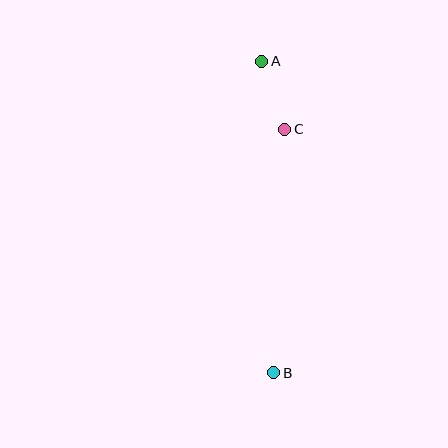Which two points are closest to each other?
Points A and C are closest to each other.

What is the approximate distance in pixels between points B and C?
The distance between B and C is approximately 243 pixels.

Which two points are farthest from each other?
Points A and B are farthest from each other.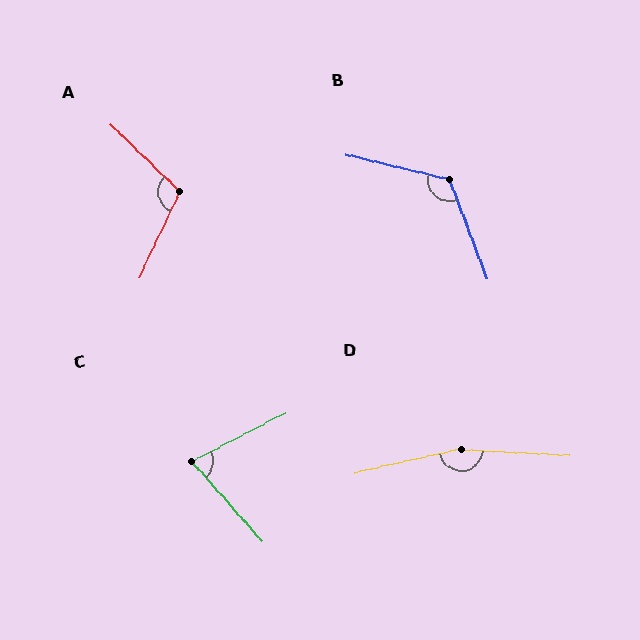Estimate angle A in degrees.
Approximately 109 degrees.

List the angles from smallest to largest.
C (76°), A (109°), B (125°), D (164°).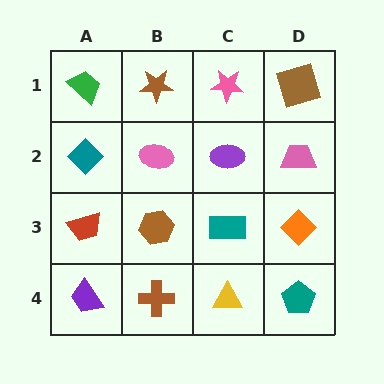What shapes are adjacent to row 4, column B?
A brown hexagon (row 3, column B), a purple trapezoid (row 4, column A), a yellow triangle (row 4, column C).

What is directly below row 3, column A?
A purple trapezoid.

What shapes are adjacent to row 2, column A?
A green trapezoid (row 1, column A), a red trapezoid (row 3, column A), a pink ellipse (row 2, column B).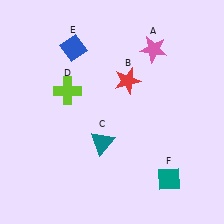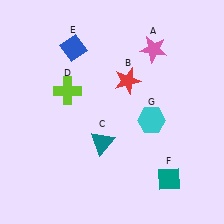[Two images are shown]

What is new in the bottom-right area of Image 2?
A cyan hexagon (G) was added in the bottom-right area of Image 2.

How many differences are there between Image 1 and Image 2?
There is 1 difference between the two images.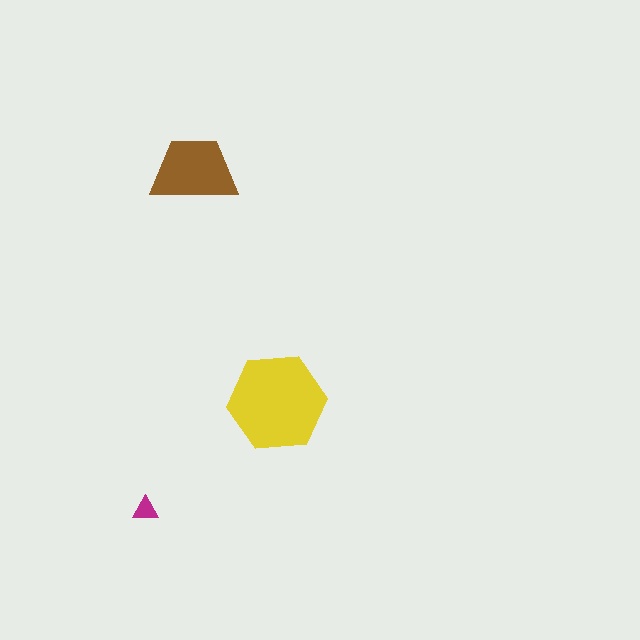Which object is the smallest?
The magenta triangle.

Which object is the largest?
The yellow hexagon.